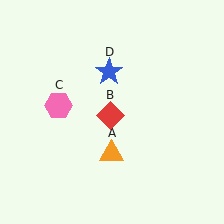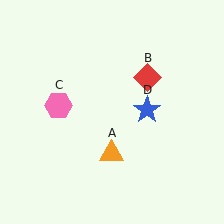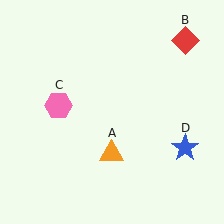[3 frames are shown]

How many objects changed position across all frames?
2 objects changed position: red diamond (object B), blue star (object D).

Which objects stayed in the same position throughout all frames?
Orange triangle (object A) and pink hexagon (object C) remained stationary.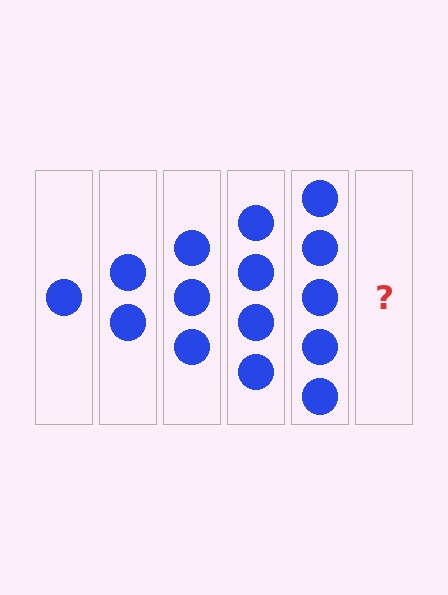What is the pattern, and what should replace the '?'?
The pattern is that each step adds one more circle. The '?' should be 6 circles.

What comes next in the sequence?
The next element should be 6 circles.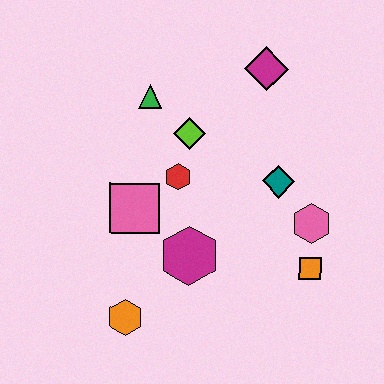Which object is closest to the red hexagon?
The lime diamond is closest to the red hexagon.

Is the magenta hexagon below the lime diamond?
Yes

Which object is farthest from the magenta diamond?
The orange hexagon is farthest from the magenta diamond.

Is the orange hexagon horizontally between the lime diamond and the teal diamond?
No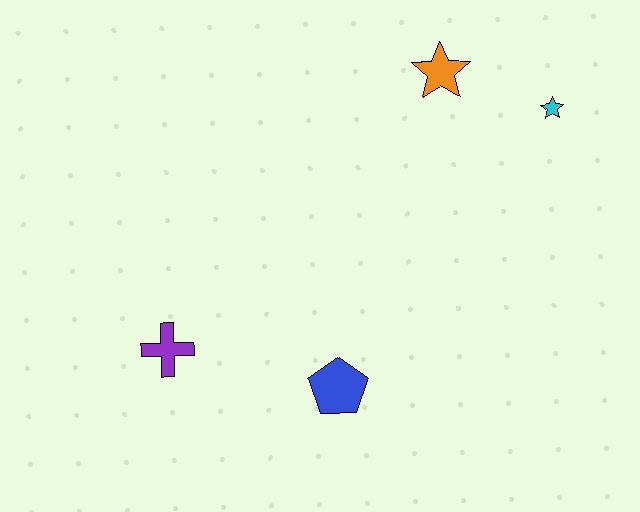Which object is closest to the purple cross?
The blue pentagon is closest to the purple cross.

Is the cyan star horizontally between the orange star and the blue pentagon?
No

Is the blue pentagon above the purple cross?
No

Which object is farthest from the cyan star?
The purple cross is farthest from the cyan star.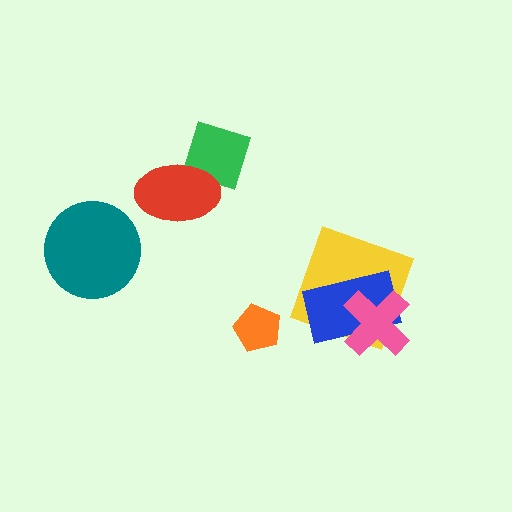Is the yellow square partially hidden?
Yes, it is partially covered by another shape.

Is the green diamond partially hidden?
Yes, it is partially covered by another shape.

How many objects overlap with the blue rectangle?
2 objects overlap with the blue rectangle.